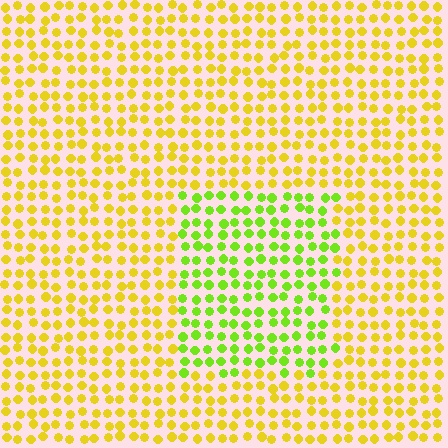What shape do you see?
I see a rectangle.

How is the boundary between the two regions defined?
The boundary is defined purely by a slight shift in hue (about 41 degrees). Spacing, size, and orientation are identical on both sides.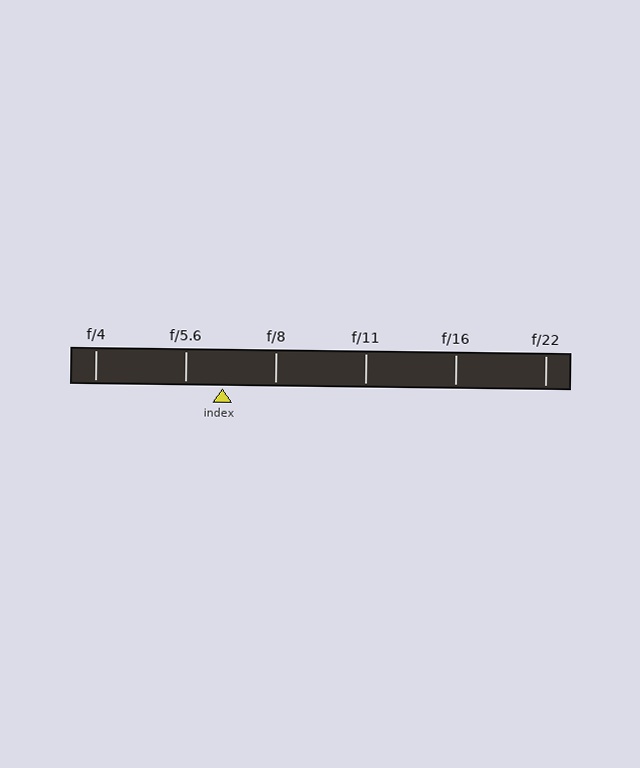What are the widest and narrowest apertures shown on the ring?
The widest aperture shown is f/4 and the narrowest is f/22.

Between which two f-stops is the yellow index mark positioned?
The index mark is between f/5.6 and f/8.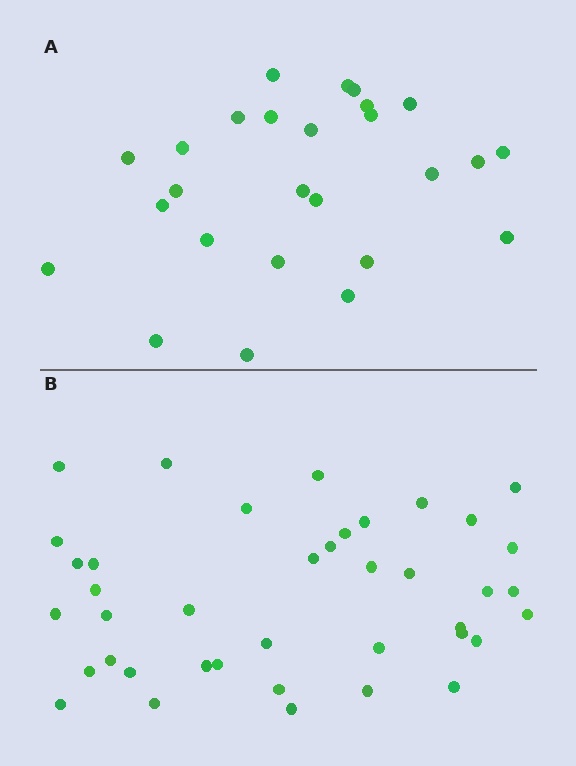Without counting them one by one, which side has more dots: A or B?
Region B (the bottom region) has more dots.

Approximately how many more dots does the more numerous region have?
Region B has approximately 15 more dots than region A.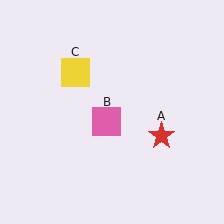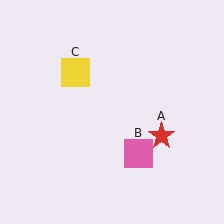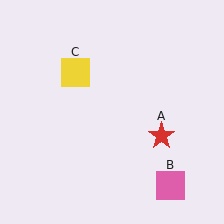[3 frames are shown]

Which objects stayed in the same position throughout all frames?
Red star (object A) and yellow square (object C) remained stationary.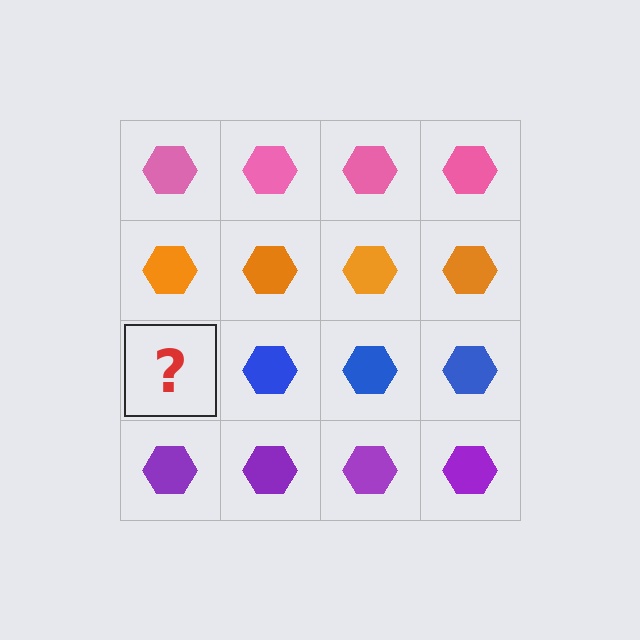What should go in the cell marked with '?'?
The missing cell should contain a blue hexagon.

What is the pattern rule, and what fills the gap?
The rule is that each row has a consistent color. The gap should be filled with a blue hexagon.